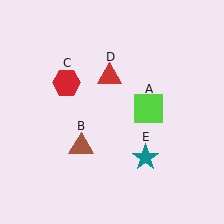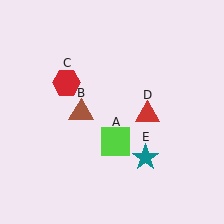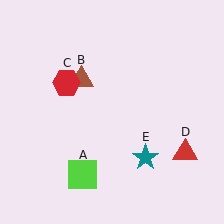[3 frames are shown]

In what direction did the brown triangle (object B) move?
The brown triangle (object B) moved up.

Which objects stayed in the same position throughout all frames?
Red hexagon (object C) and teal star (object E) remained stationary.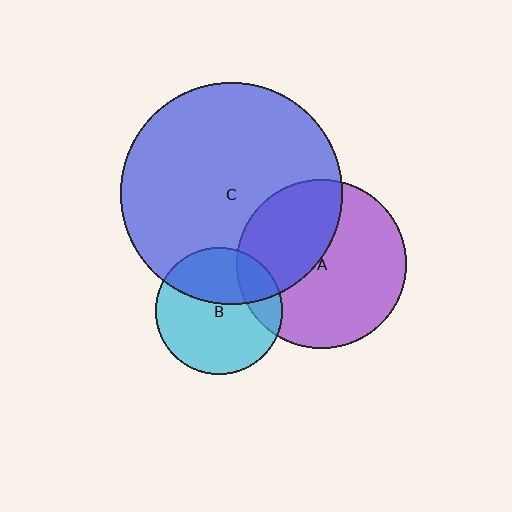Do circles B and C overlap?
Yes.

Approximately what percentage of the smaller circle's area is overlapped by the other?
Approximately 35%.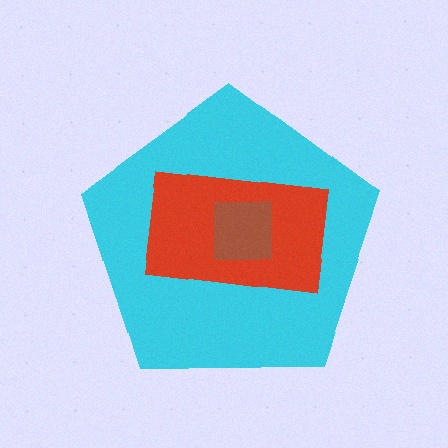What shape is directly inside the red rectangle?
The brown square.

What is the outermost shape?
The cyan pentagon.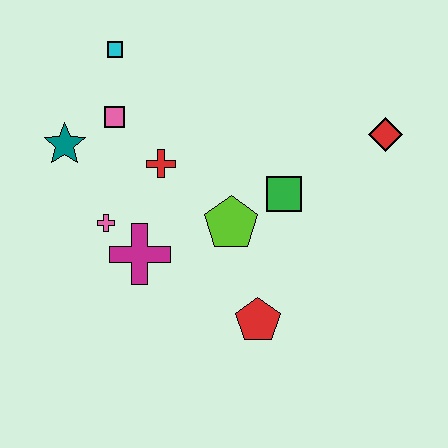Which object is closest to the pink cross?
The magenta cross is closest to the pink cross.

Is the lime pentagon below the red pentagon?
No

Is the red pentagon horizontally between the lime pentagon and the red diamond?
Yes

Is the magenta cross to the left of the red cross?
Yes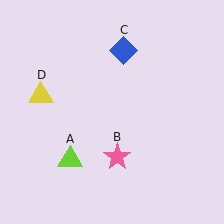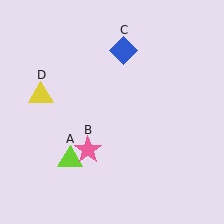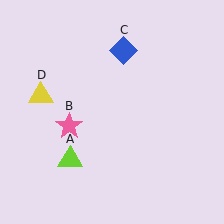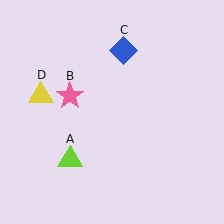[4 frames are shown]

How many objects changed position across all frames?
1 object changed position: pink star (object B).